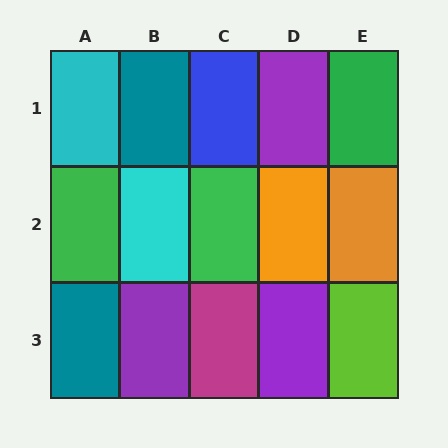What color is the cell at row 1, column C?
Blue.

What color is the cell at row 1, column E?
Green.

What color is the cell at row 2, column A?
Green.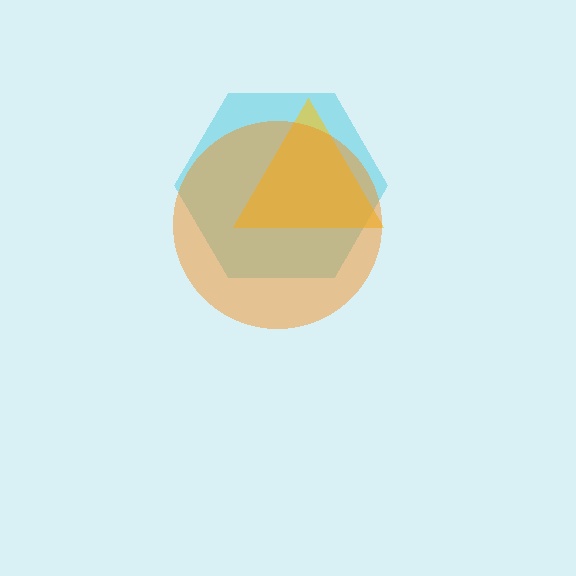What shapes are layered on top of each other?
The layered shapes are: a cyan hexagon, a yellow triangle, an orange circle.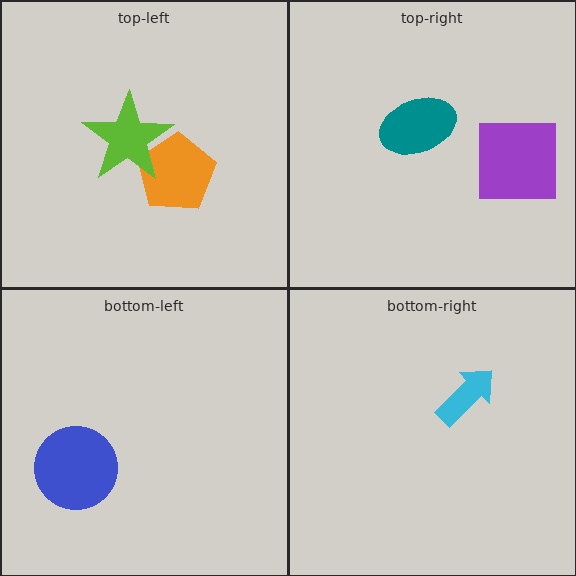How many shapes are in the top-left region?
2.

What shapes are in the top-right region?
The teal ellipse, the purple square.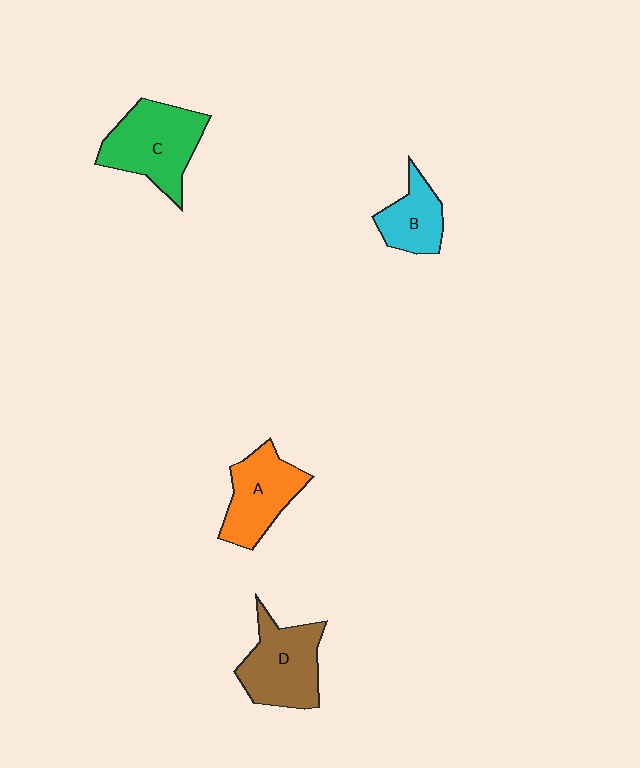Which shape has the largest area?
Shape C (green).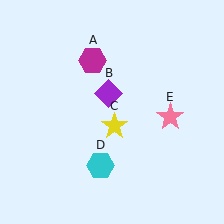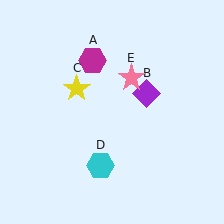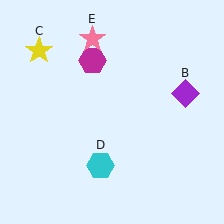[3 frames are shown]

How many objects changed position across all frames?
3 objects changed position: purple diamond (object B), yellow star (object C), pink star (object E).